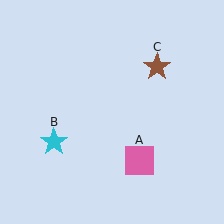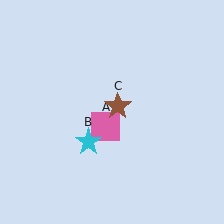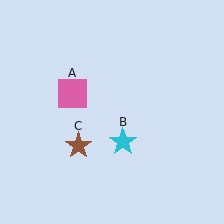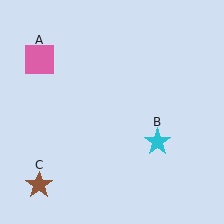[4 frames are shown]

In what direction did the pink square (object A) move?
The pink square (object A) moved up and to the left.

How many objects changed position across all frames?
3 objects changed position: pink square (object A), cyan star (object B), brown star (object C).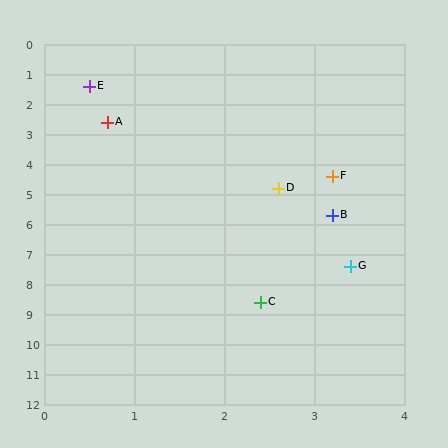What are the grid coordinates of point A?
Point A is at approximately (0.7, 2.6).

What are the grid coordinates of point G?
Point G is at approximately (3.4, 7.4).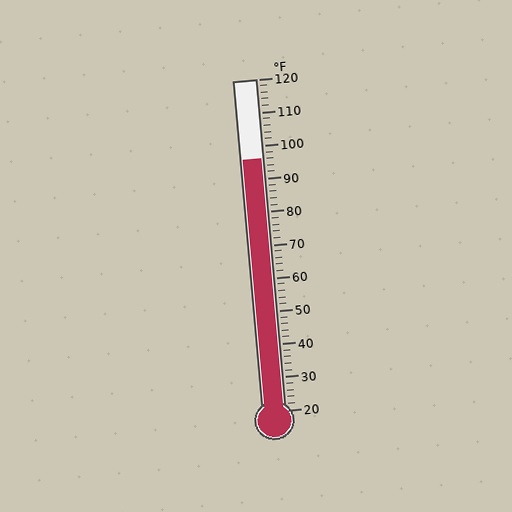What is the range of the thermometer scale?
The thermometer scale ranges from 20°F to 120°F.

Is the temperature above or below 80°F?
The temperature is above 80°F.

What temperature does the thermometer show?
The thermometer shows approximately 96°F.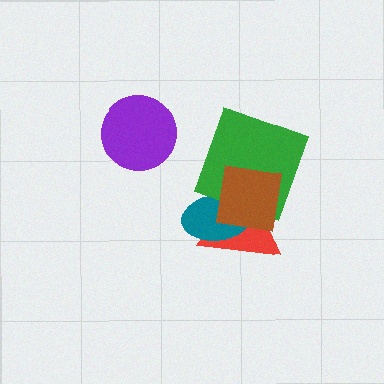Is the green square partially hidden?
Yes, it is partially covered by another shape.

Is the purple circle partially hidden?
No, no other shape covers it.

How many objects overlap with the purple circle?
0 objects overlap with the purple circle.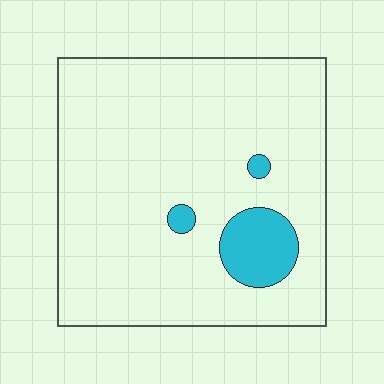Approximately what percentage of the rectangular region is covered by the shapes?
Approximately 10%.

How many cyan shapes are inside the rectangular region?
3.